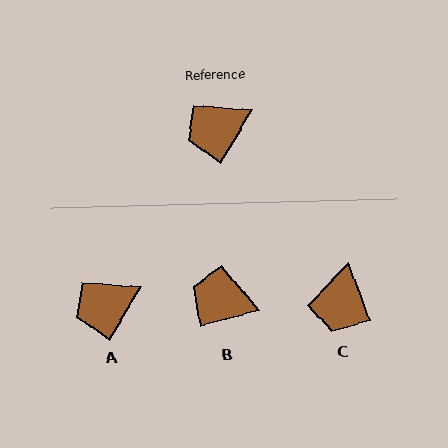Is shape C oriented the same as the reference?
No, it is off by about 51 degrees.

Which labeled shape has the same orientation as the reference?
A.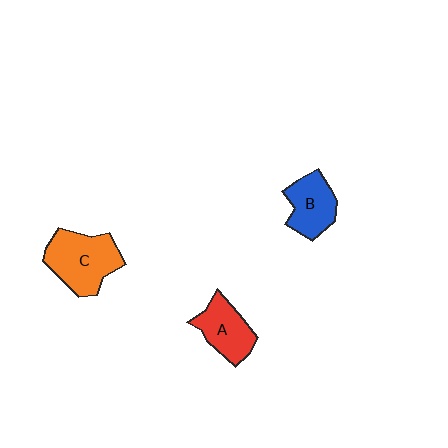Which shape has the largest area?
Shape C (orange).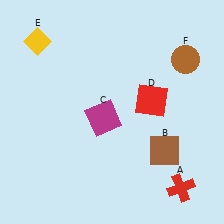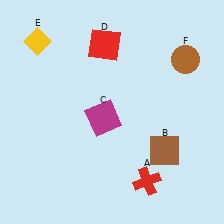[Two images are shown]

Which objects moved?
The objects that moved are: the red cross (A), the red square (D).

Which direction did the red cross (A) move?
The red cross (A) moved left.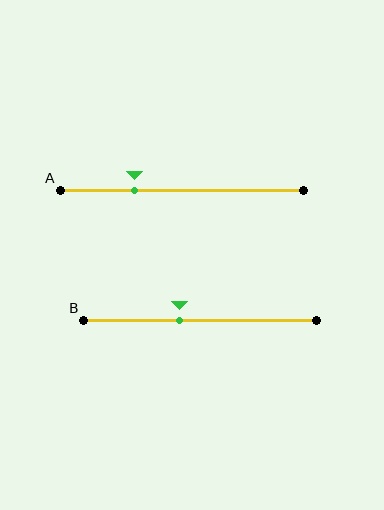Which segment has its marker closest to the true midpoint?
Segment B has its marker closest to the true midpoint.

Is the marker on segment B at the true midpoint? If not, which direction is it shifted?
No, the marker on segment B is shifted to the left by about 9% of the segment length.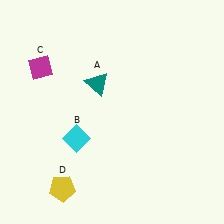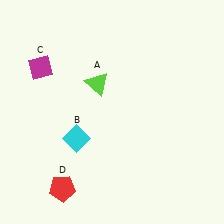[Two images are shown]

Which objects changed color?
A changed from teal to lime. D changed from yellow to red.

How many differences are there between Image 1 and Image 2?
There are 2 differences between the two images.